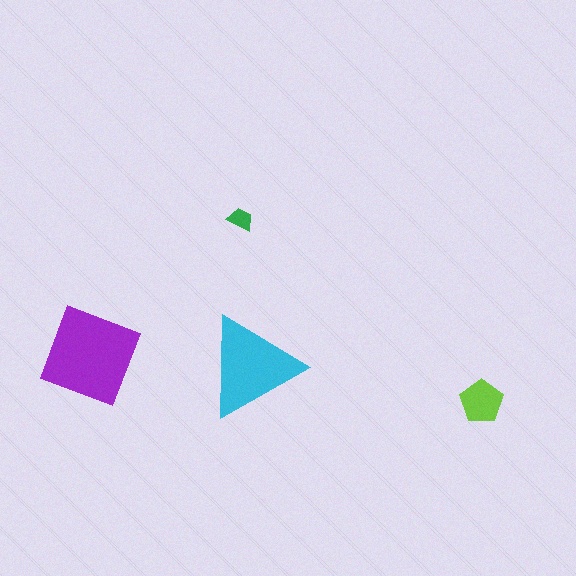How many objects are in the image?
There are 4 objects in the image.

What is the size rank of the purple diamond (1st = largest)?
1st.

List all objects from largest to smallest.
The purple diamond, the cyan triangle, the lime pentagon, the green trapezoid.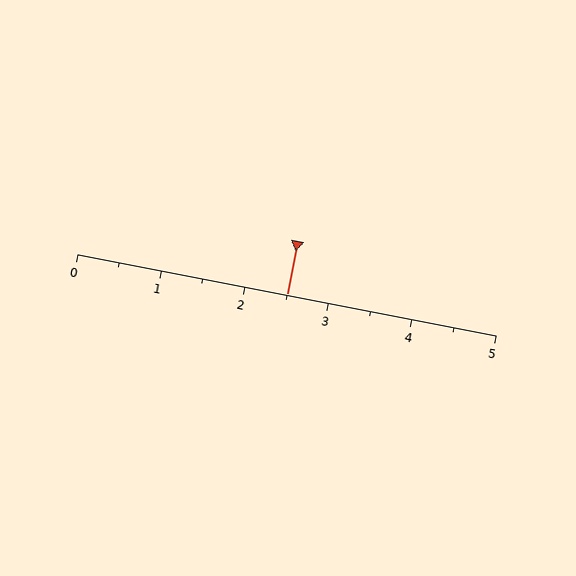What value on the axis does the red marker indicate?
The marker indicates approximately 2.5.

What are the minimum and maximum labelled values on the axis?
The axis runs from 0 to 5.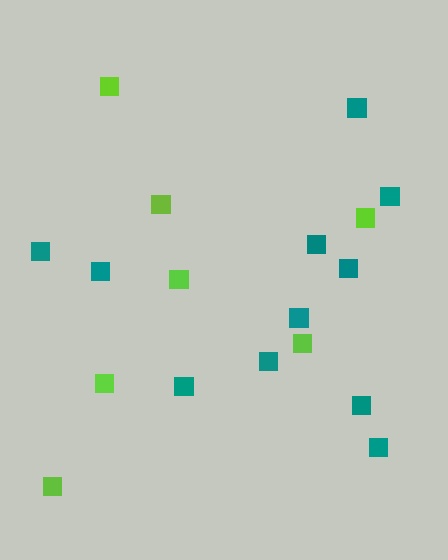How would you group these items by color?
There are 2 groups: one group of lime squares (7) and one group of teal squares (11).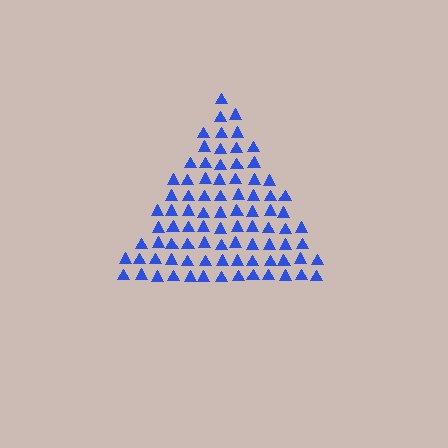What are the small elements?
The small elements are triangles.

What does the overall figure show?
The overall figure shows a triangle.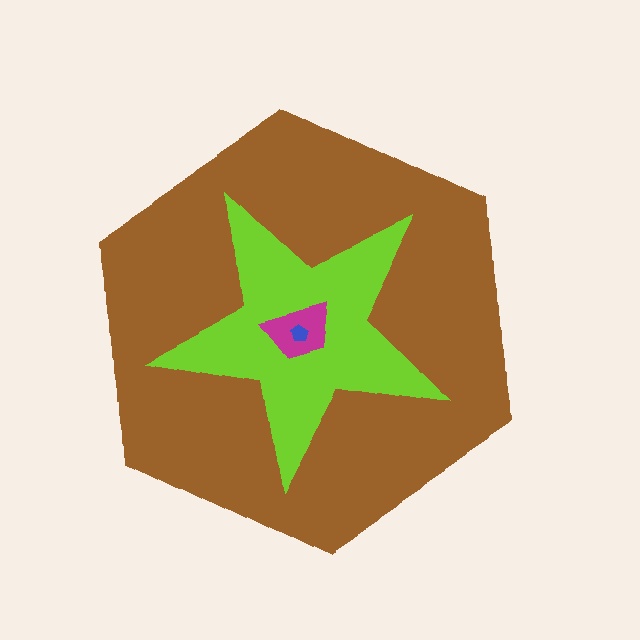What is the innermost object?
The blue pentagon.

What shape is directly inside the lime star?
The magenta trapezoid.